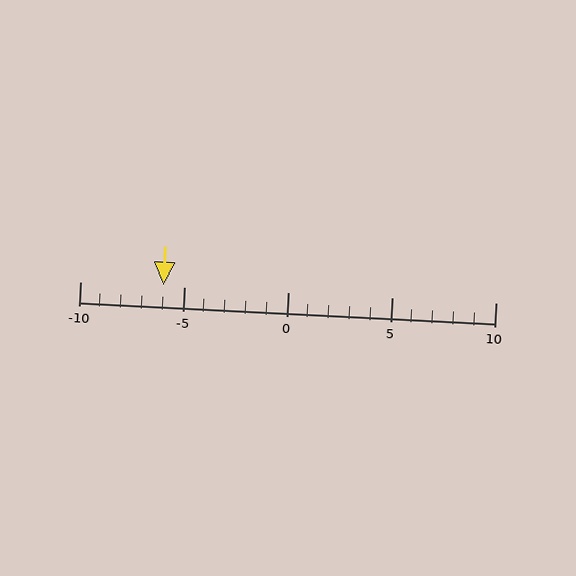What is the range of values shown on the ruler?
The ruler shows values from -10 to 10.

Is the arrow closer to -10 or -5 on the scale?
The arrow is closer to -5.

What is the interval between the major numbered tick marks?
The major tick marks are spaced 5 units apart.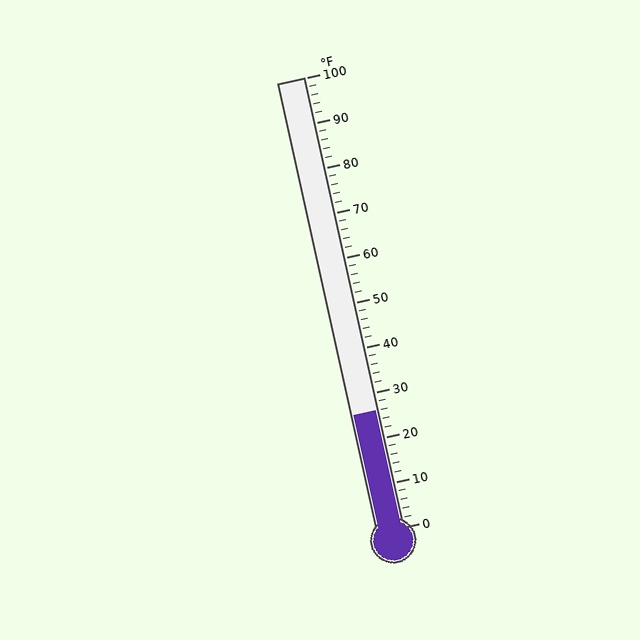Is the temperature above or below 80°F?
The temperature is below 80°F.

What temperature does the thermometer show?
The thermometer shows approximately 26°F.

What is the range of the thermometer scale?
The thermometer scale ranges from 0°F to 100°F.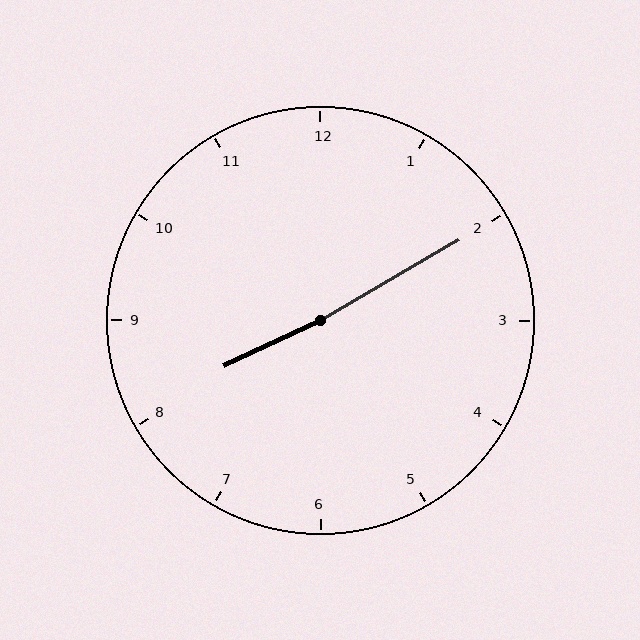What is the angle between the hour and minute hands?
Approximately 175 degrees.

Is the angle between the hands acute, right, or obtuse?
It is obtuse.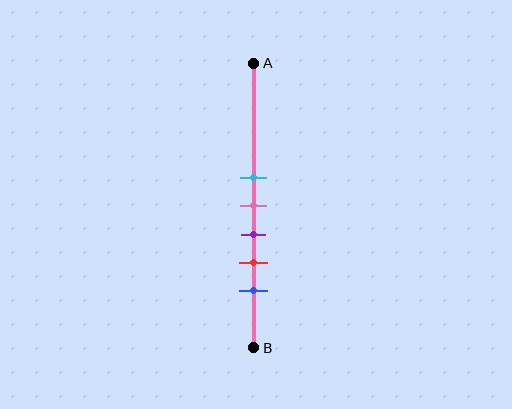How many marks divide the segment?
There are 5 marks dividing the segment.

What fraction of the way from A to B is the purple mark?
The purple mark is approximately 60% (0.6) of the way from A to B.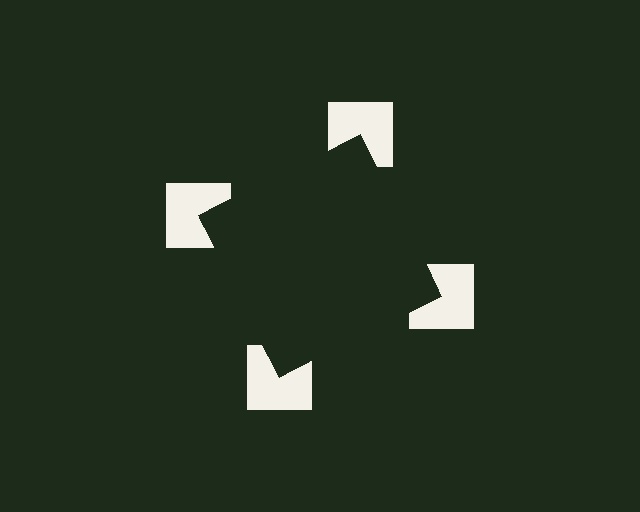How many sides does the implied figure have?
4 sides.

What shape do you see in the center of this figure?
An illusory square — its edges are inferred from the aligned wedge cuts in the notched squares, not physically drawn.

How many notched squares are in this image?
There are 4 — one at each vertex of the illusory square.